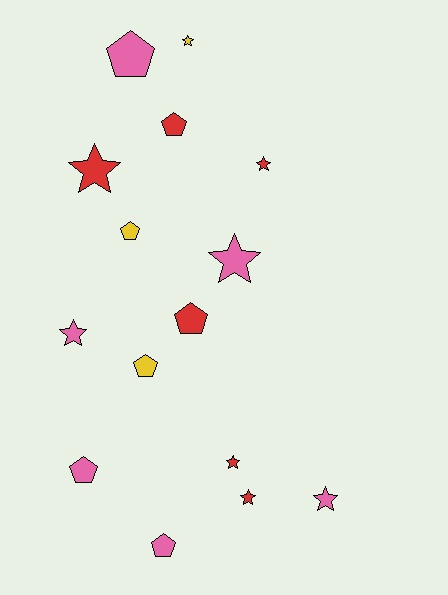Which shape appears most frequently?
Star, with 8 objects.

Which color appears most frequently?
Red, with 6 objects.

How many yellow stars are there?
There is 1 yellow star.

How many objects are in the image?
There are 15 objects.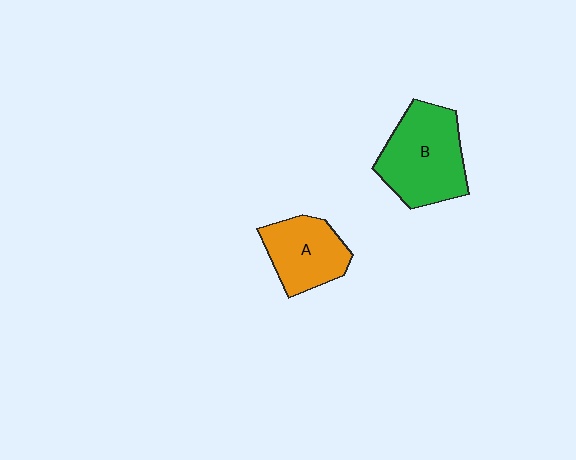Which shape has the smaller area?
Shape A (orange).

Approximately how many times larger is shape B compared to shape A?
Approximately 1.4 times.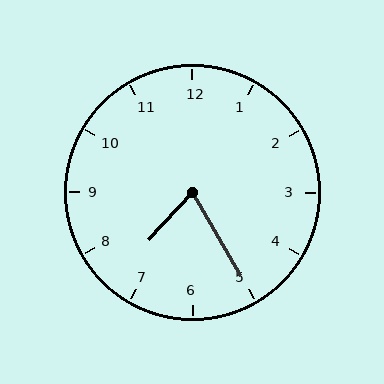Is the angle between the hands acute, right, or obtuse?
It is acute.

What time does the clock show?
7:25.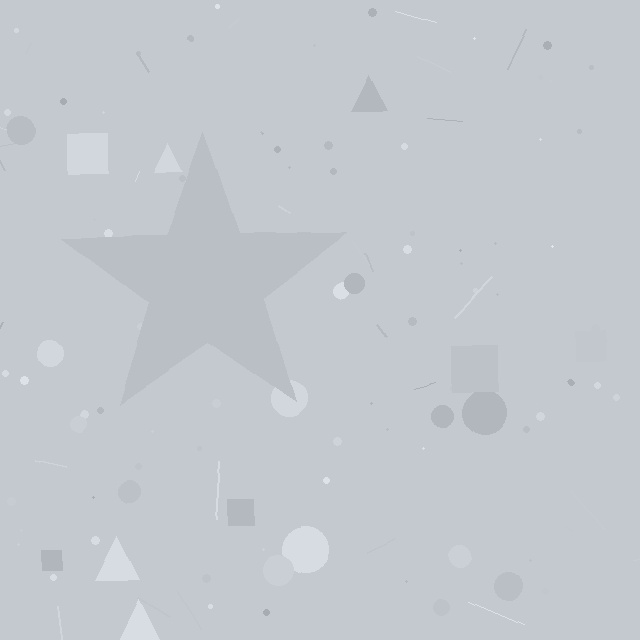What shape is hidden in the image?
A star is hidden in the image.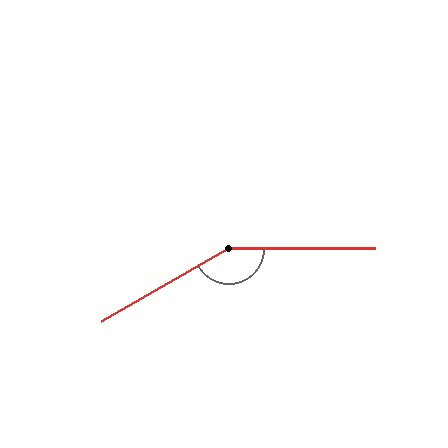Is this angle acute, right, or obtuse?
It is obtuse.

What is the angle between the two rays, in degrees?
Approximately 150 degrees.